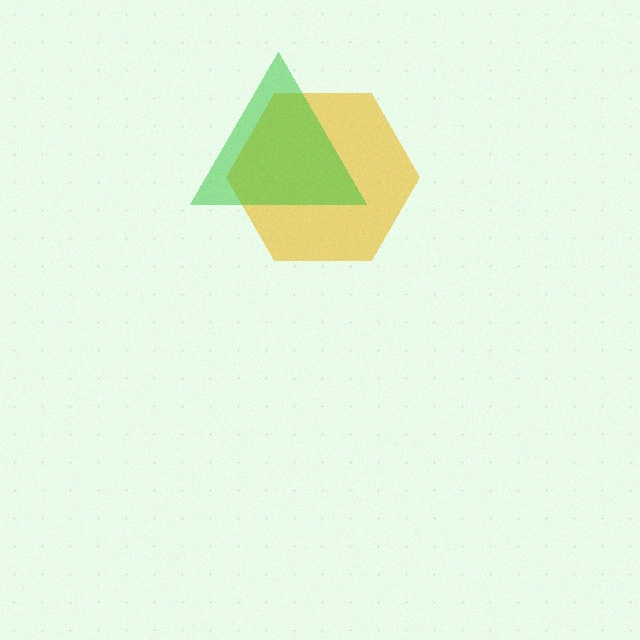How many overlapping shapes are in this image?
There are 2 overlapping shapes in the image.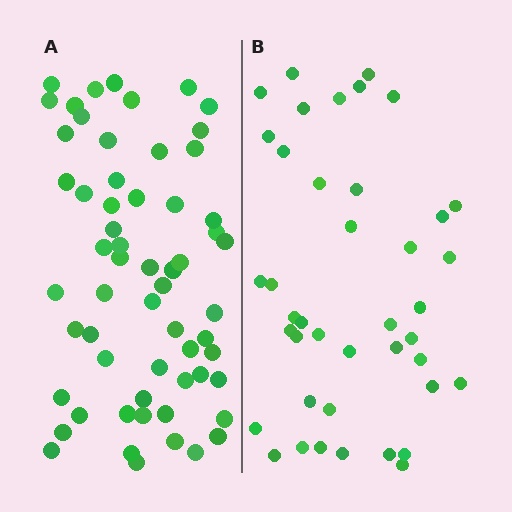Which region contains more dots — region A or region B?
Region A (the left region) has more dots.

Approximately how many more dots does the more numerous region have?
Region A has approximately 20 more dots than region B.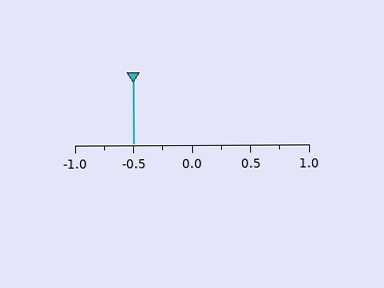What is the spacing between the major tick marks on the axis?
The major ticks are spaced 0.5 apart.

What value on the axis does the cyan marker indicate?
The marker indicates approximately -0.5.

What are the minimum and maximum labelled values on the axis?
The axis runs from -1.0 to 1.0.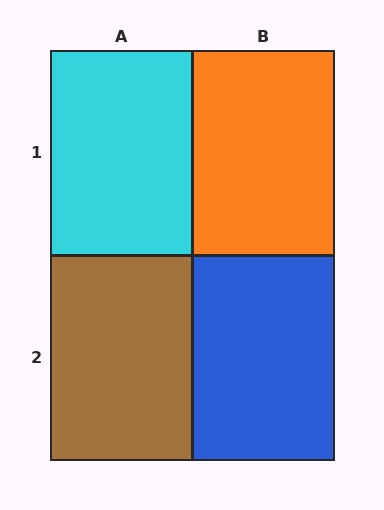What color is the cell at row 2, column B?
Blue.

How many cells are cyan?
1 cell is cyan.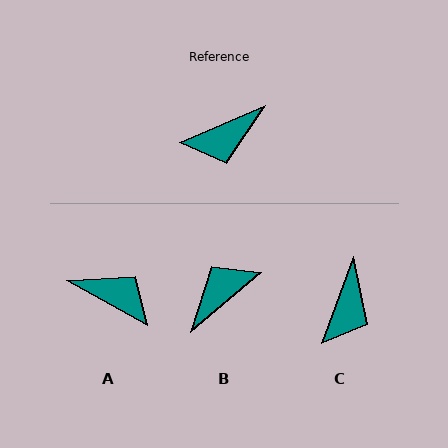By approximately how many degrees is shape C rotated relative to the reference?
Approximately 46 degrees counter-clockwise.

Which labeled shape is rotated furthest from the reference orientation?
B, about 164 degrees away.